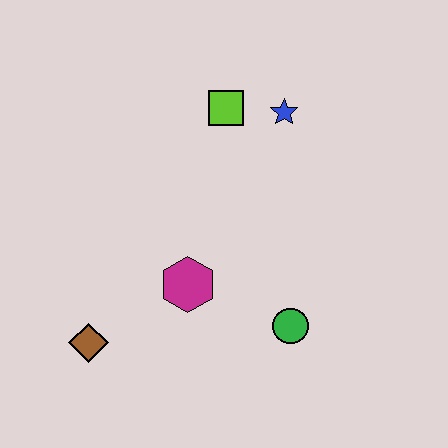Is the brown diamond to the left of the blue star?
Yes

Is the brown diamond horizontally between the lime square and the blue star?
No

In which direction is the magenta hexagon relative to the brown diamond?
The magenta hexagon is to the right of the brown diamond.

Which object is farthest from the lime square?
The brown diamond is farthest from the lime square.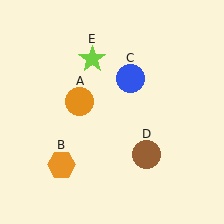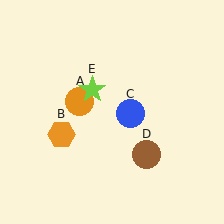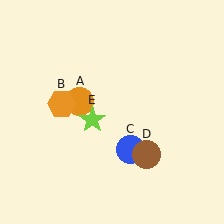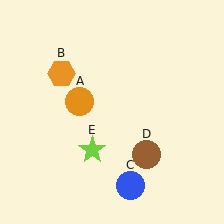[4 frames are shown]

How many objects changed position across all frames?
3 objects changed position: orange hexagon (object B), blue circle (object C), lime star (object E).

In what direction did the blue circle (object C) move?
The blue circle (object C) moved down.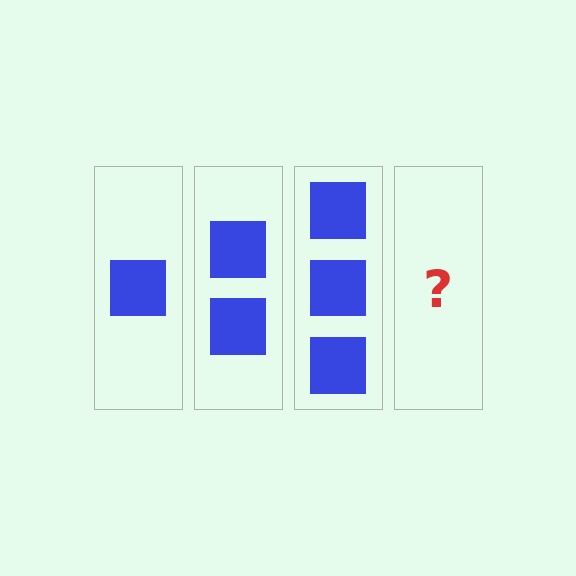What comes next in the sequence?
The next element should be 4 squares.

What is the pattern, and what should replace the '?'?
The pattern is that each step adds one more square. The '?' should be 4 squares.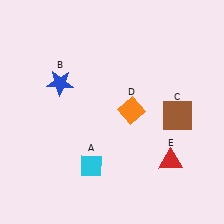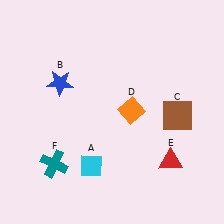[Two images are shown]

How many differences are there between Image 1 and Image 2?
There is 1 difference between the two images.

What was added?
A teal cross (F) was added in Image 2.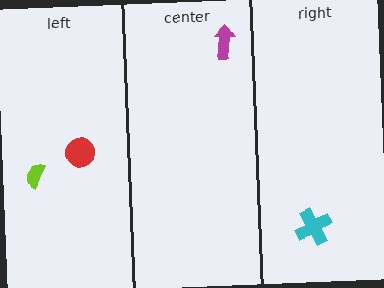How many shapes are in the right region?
1.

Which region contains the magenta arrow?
The center region.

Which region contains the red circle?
The left region.